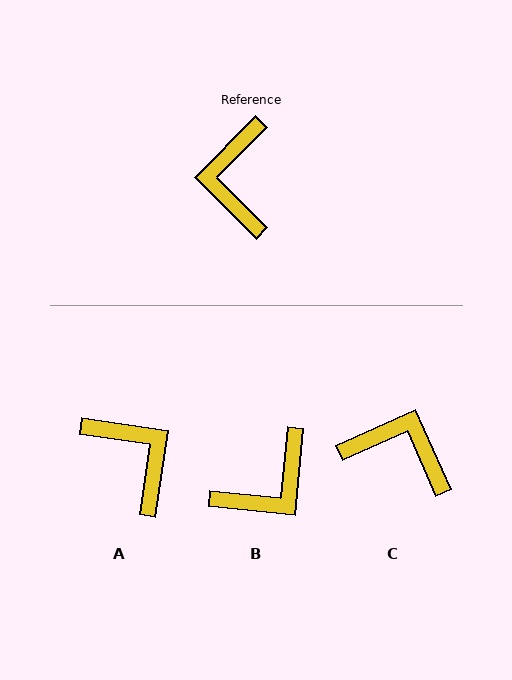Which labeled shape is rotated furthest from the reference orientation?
A, about 144 degrees away.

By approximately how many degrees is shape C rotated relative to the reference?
Approximately 111 degrees clockwise.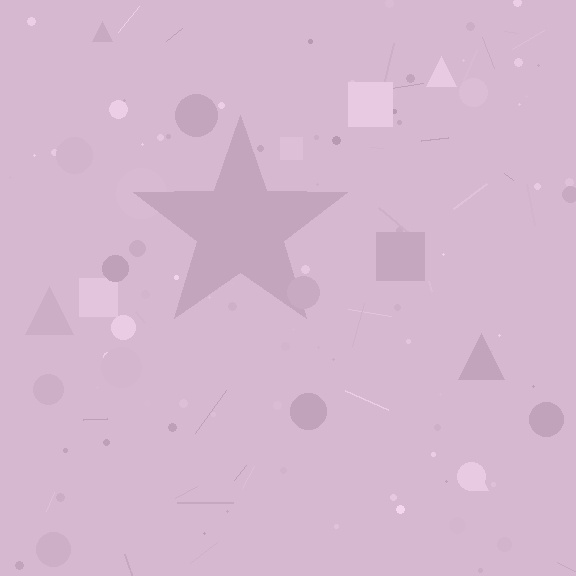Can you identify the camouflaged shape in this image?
The camouflaged shape is a star.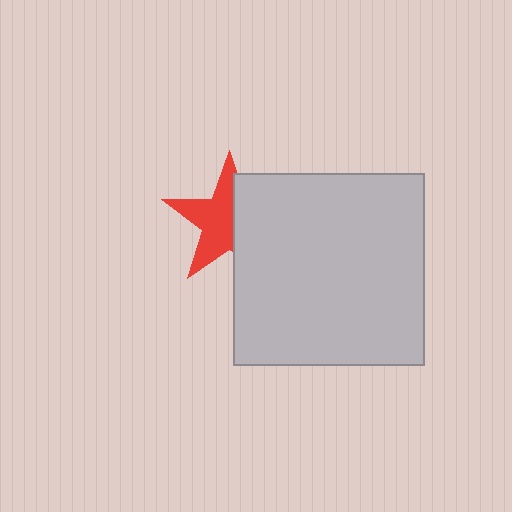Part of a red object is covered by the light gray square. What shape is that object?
It is a star.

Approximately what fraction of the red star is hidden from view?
Roughly 43% of the red star is hidden behind the light gray square.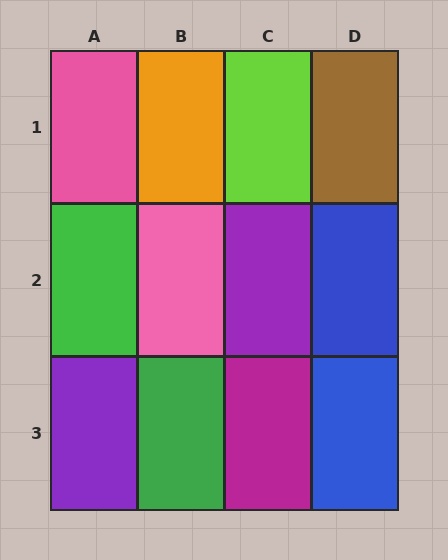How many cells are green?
2 cells are green.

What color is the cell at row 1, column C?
Lime.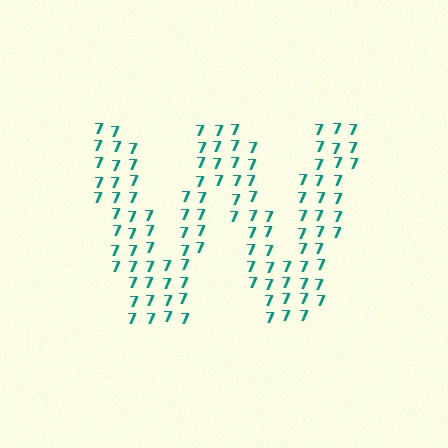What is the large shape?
The large shape is the letter W.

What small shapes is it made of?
It is made of small digit 7's.